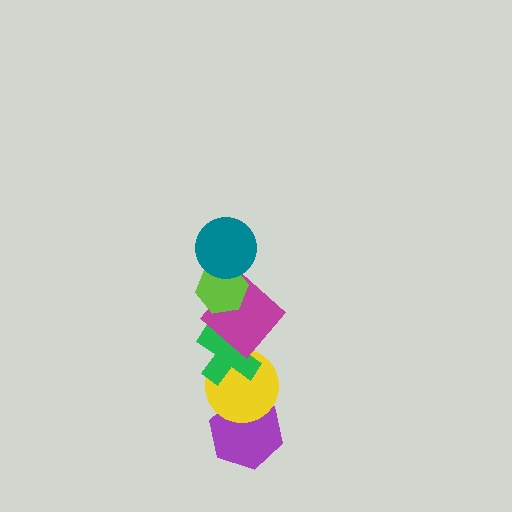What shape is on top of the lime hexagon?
The teal circle is on top of the lime hexagon.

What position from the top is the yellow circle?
The yellow circle is 5th from the top.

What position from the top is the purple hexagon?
The purple hexagon is 6th from the top.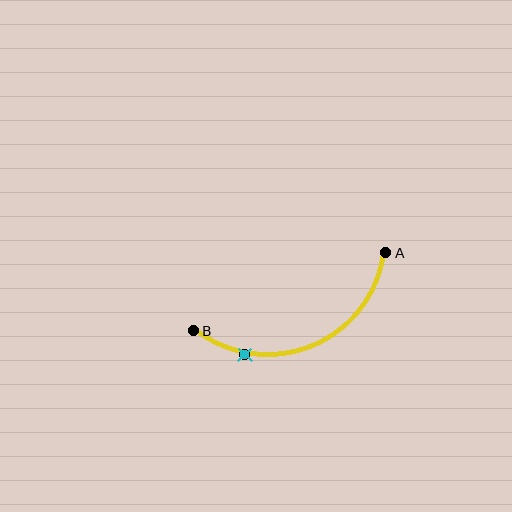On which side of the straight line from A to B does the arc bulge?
The arc bulges below the straight line connecting A and B.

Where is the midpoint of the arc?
The arc midpoint is the point on the curve farthest from the straight line joining A and B. It sits below that line.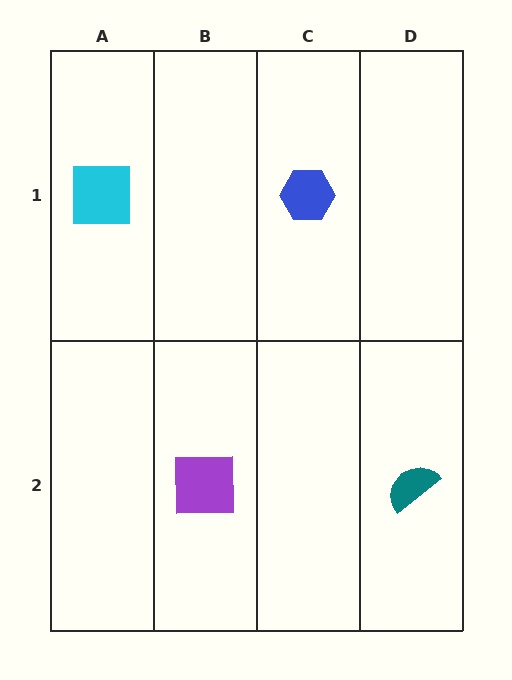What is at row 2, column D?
A teal semicircle.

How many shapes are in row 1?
2 shapes.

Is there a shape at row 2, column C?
No, that cell is empty.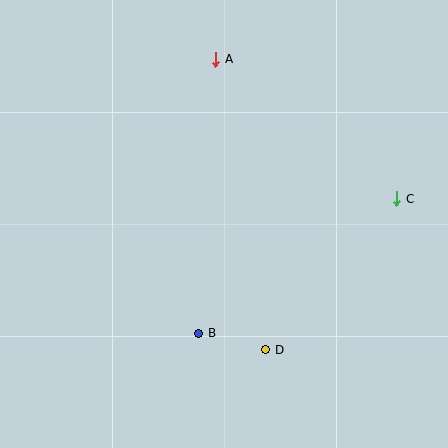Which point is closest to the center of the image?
Point B at (199, 334) is closest to the center.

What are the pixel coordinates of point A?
Point A is at (216, 59).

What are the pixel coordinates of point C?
Point C is at (396, 199).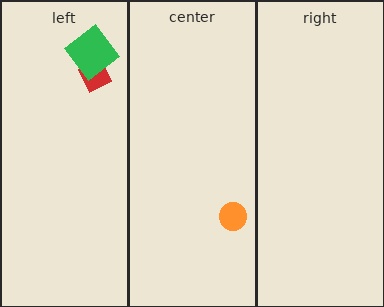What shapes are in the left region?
The red diamond, the green diamond.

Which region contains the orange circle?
The center region.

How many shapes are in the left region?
2.